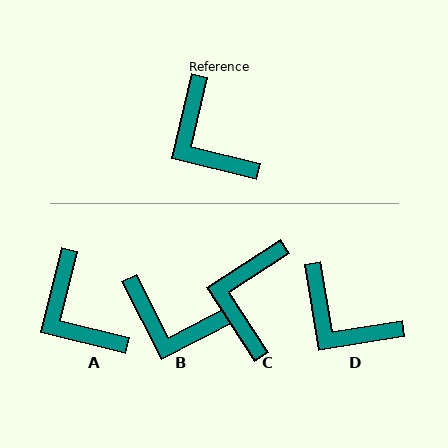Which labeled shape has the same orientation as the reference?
A.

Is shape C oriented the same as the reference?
No, it is off by about 44 degrees.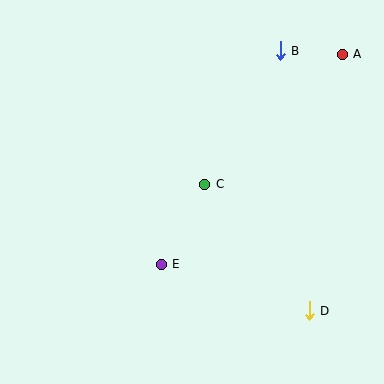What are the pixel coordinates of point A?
Point A is at (342, 55).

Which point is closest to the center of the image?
Point C at (205, 184) is closest to the center.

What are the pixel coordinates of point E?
Point E is at (161, 264).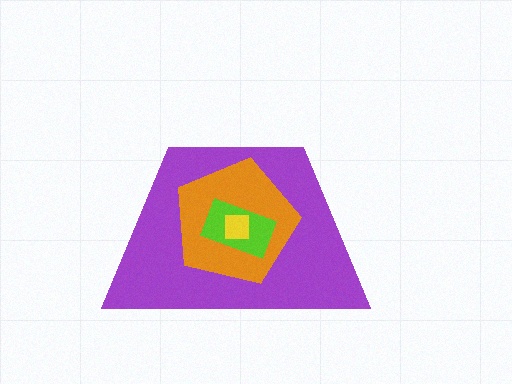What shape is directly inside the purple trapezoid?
The orange pentagon.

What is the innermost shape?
The yellow square.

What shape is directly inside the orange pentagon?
The lime rectangle.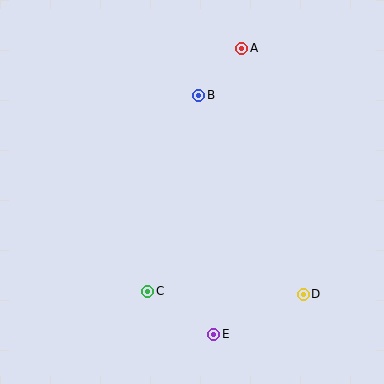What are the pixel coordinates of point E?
Point E is at (214, 334).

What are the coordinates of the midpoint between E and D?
The midpoint between E and D is at (259, 314).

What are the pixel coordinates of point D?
Point D is at (303, 294).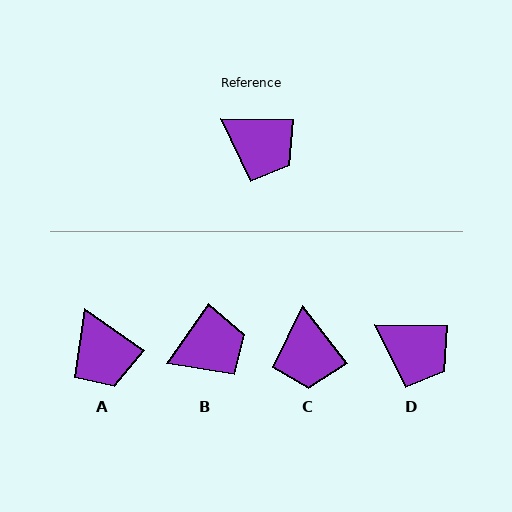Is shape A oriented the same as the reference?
No, it is off by about 34 degrees.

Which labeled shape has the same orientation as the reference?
D.